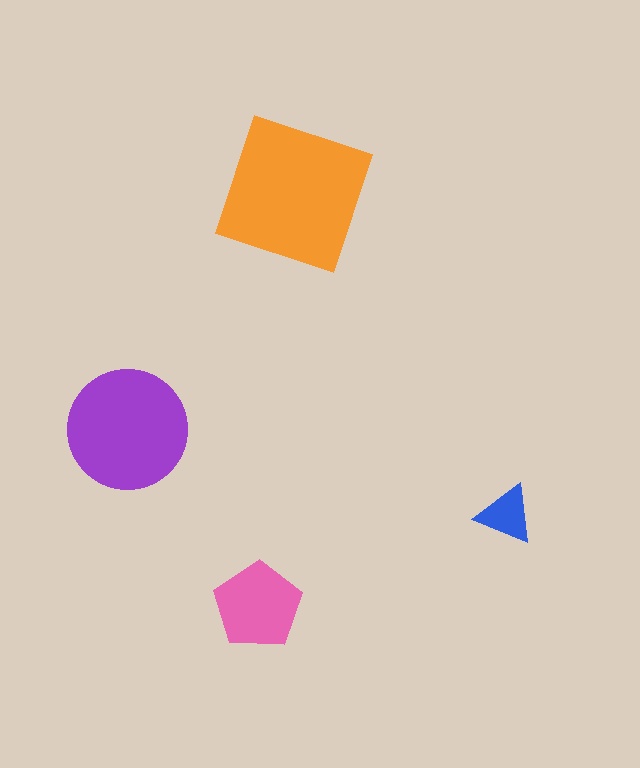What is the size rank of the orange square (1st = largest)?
1st.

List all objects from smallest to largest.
The blue triangle, the pink pentagon, the purple circle, the orange square.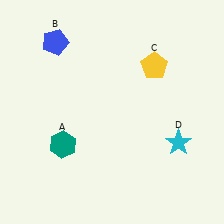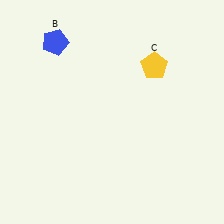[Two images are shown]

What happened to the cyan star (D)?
The cyan star (D) was removed in Image 2. It was in the bottom-right area of Image 1.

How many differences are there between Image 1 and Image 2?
There are 2 differences between the two images.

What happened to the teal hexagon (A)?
The teal hexagon (A) was removed in Image 2. It was in the bottom-left area of Image 1.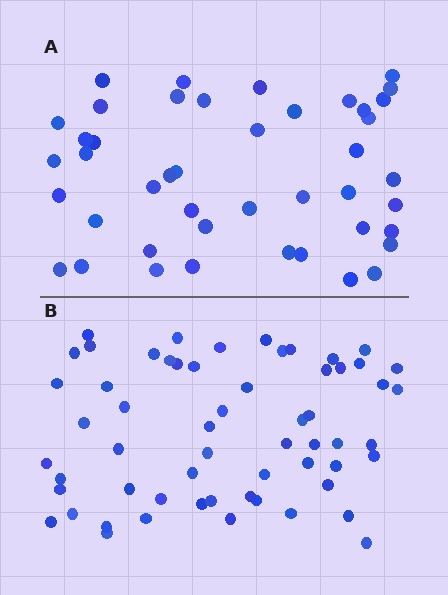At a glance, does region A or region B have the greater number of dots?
Region B (the bottom region) has more dots.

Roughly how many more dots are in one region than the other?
Region B has approximately 15 more dots than region A.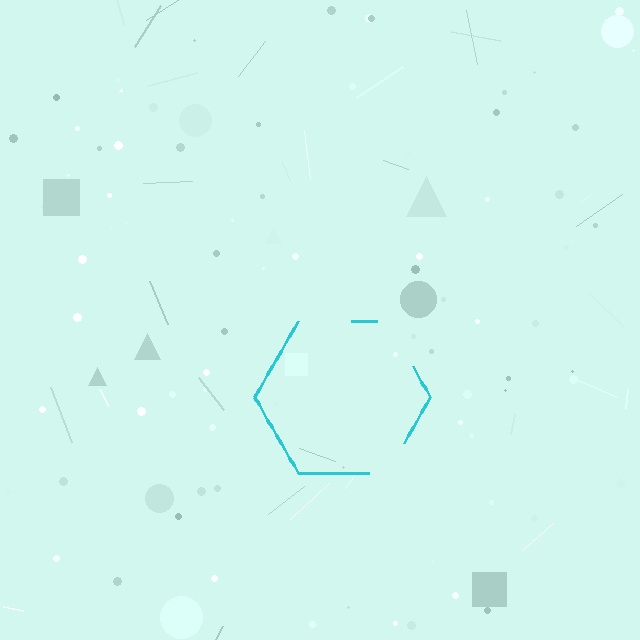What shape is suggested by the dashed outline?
The dashed outline suggests a hexagon.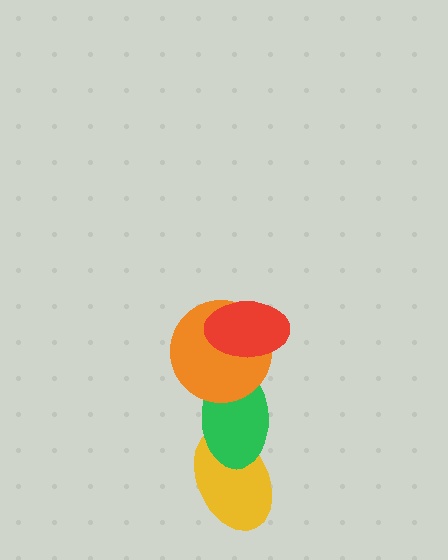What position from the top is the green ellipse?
The green ellipse is 3rd from the top.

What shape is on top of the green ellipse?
The orange circle is on top of the green ellipse.